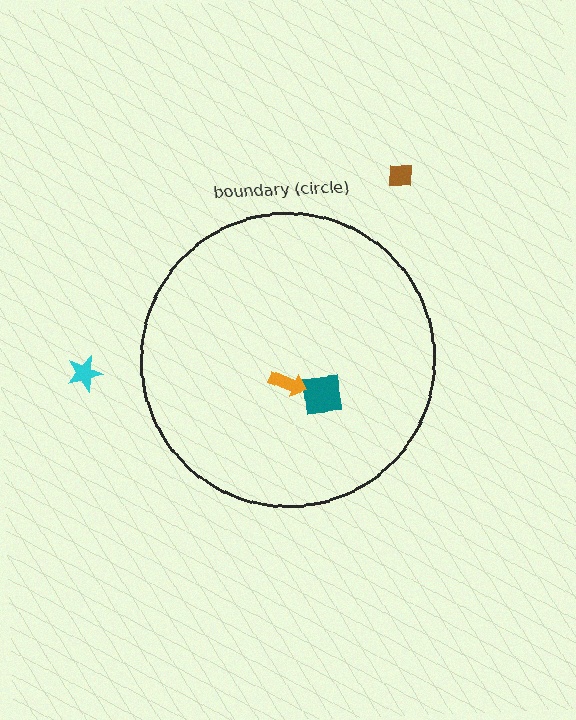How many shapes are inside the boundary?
2 inside, 2 outside.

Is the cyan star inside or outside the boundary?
Outside.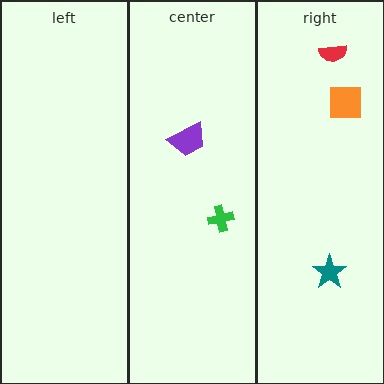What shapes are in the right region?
The red semicircle, the orange square, the teal star.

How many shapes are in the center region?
2.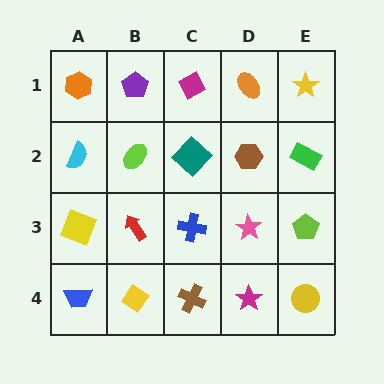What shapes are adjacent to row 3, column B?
A lime ellipse (row 2, column B), a yellow diamond (row 4, column B), a yellow square (row 3, column A), a blue cross (row 3, column C).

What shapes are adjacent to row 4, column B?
A red arrow (row 3, column B), a blue trapezoid (row 4, column A), a brown cross (row 4, column C).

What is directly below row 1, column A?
A cyan semicircle.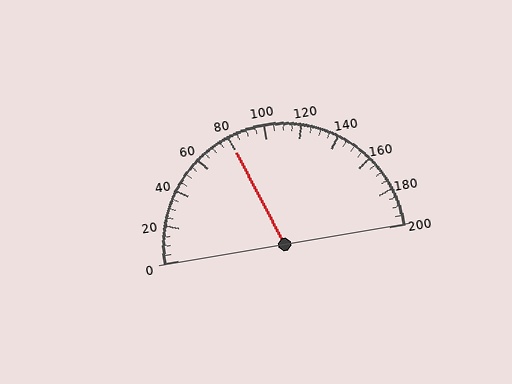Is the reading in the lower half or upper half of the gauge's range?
The reading is in the lower half of the range (0 to 200).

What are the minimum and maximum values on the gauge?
The gauge ranges from 0 to 200.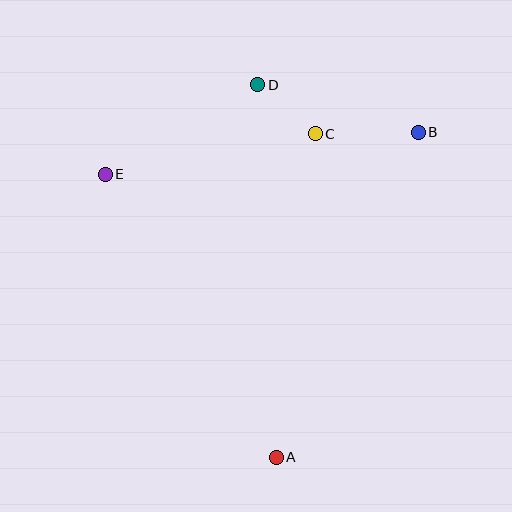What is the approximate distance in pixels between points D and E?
The distance between D and E is approximately 177 pixels.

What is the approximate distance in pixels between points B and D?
The distance between B and D is approximately 167 pixels.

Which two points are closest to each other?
Points C and D are closest to each other.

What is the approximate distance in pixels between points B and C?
The distance between B and C is approximately 103 pixels.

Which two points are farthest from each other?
Points A and D are farthest from each other.